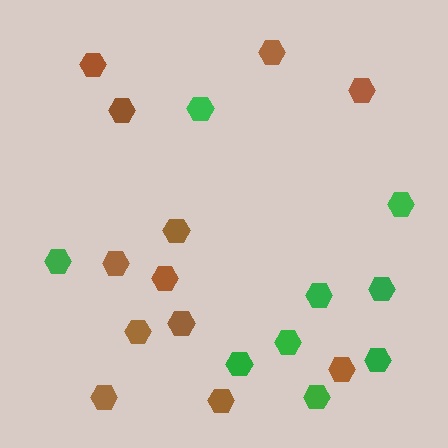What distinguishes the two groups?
There are 2 groups: one group of green hexagons (9) and one group of brown hexagons (12).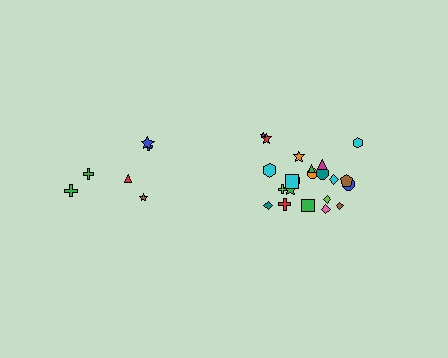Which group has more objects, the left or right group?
The right group.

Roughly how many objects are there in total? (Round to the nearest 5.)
Roughly 30 objects in total.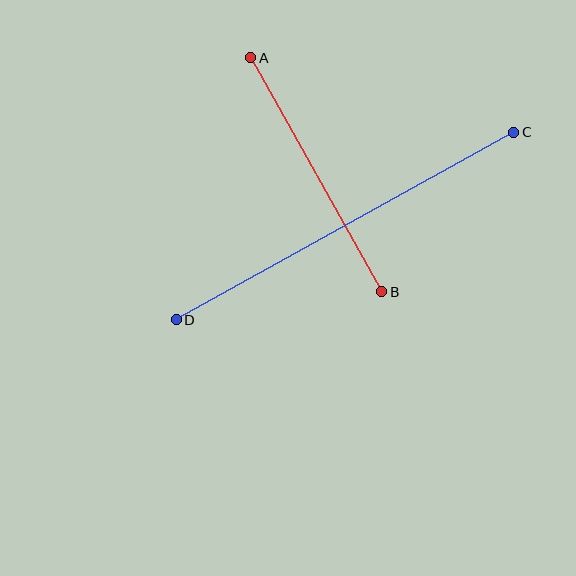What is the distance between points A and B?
The distance is approximately 268 pixels.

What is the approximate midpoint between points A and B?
The midpoint is at approximately (316, 175) pixels.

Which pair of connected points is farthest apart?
Points C and D are farthest apart.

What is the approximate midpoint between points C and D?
The midpoint is at approximately (345, 226) pixels.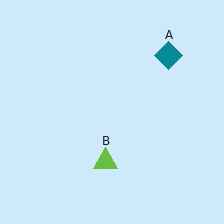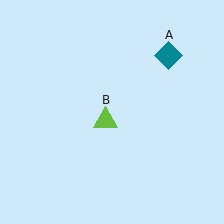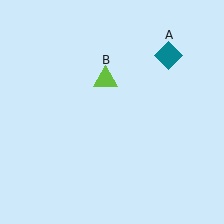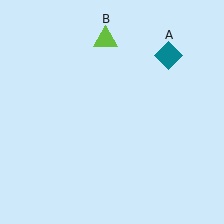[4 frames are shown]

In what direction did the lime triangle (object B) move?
The lime triangle (object B) moved up.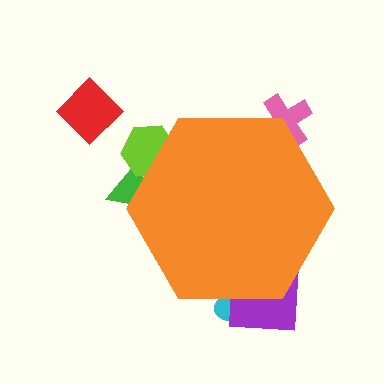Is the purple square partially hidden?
Yes, the purple square is partially hidden behind the orange hexagon.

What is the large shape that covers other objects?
An orange hexagon.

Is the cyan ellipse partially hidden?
Yes, the cyan ellipse is partially hidden behind the orange hexagon.